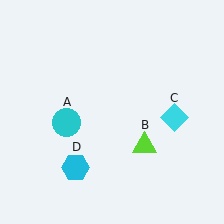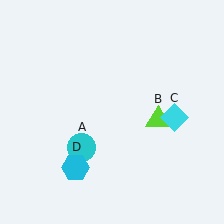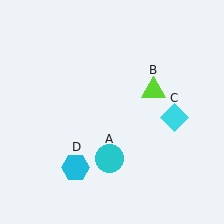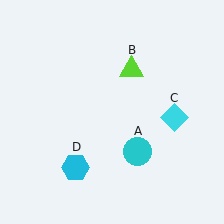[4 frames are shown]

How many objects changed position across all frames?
2 objects changed position: cyan circle (object A), lime triangle (object B).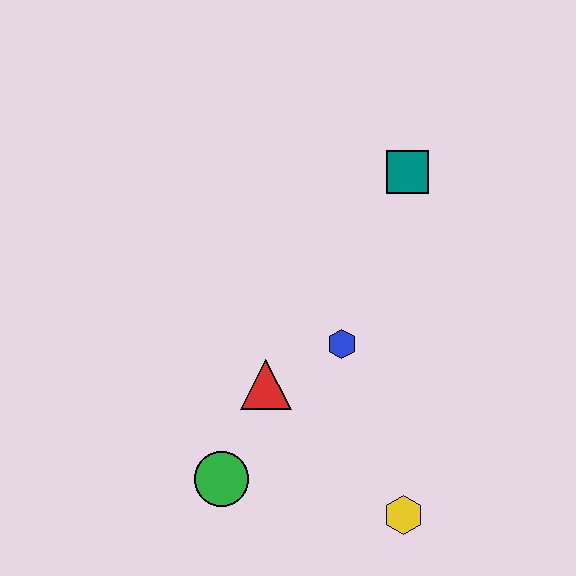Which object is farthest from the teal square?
The green circle is farthest from the teal square.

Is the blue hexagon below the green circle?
No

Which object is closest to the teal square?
The blue hexagon is closest to the teal square.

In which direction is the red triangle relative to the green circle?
The red triangle is above the green circle.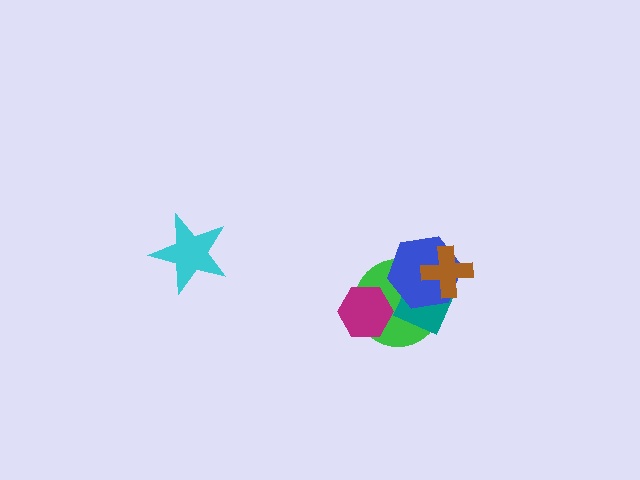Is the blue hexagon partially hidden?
Yes, it is partially covered by another shape.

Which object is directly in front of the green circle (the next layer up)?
The magenta hexagon is directly in front of the green circle.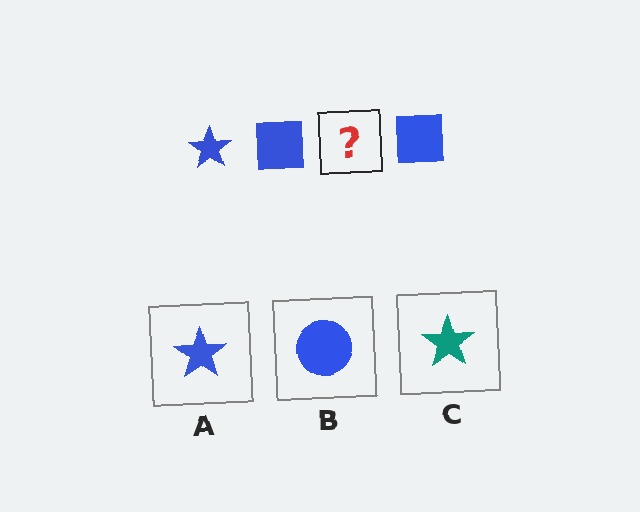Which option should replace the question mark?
Option A.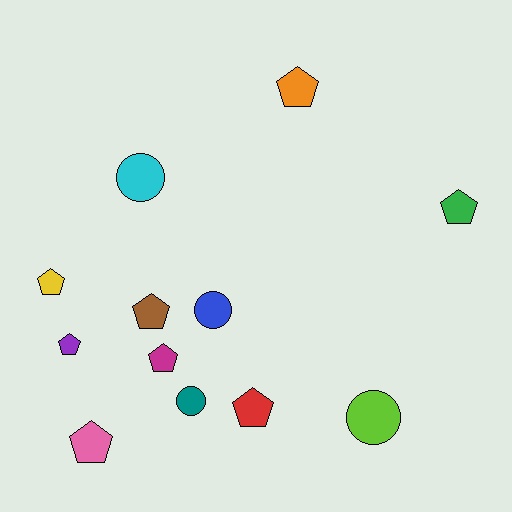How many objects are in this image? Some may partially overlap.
There are 12 objects.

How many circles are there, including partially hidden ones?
There are 4 circles.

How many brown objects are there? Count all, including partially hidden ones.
There is 1 brown object.